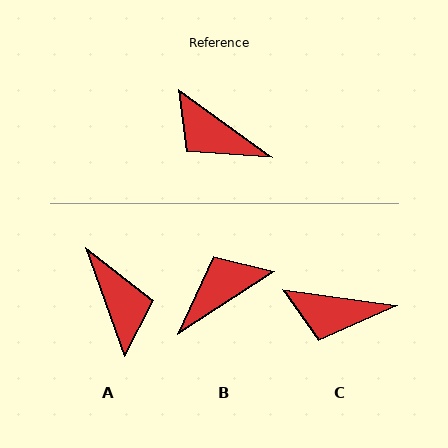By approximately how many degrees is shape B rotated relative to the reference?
Approximately 111 degrees clockwise.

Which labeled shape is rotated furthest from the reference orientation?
A, about 146 degrees away.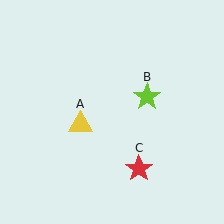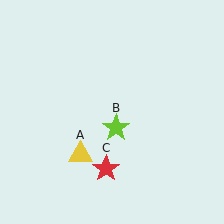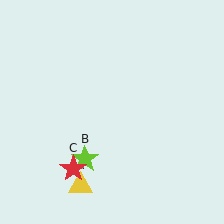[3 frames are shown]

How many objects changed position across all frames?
3 objects changed position: yellow triangle (object A), lime star (object B), red star (object C).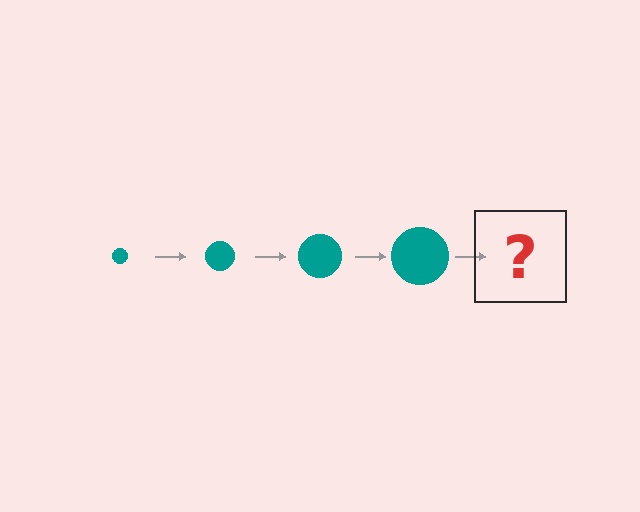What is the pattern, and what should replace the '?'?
The pattern is that the circle gets progressively larger each step. The '?' should be a teal circle, larger than the previous one.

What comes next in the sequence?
The next element should be a teal circle, larger than the previous one.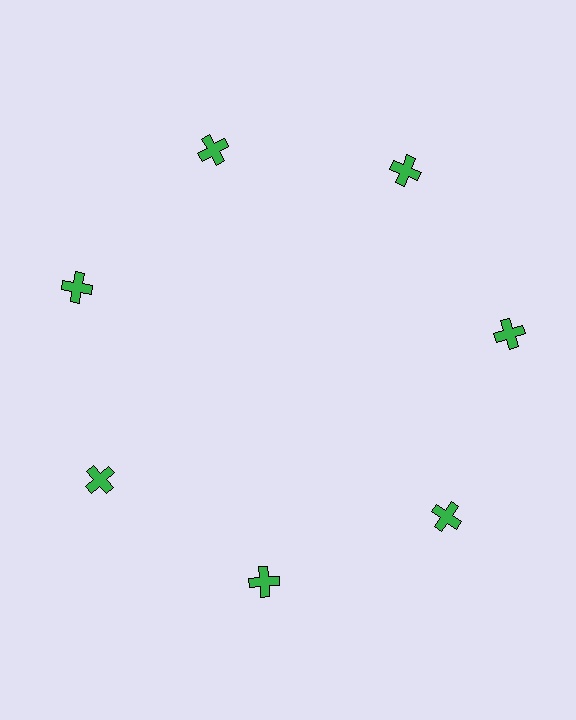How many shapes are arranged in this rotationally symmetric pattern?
There are 7 shapes, arranged in 7 groups of 1.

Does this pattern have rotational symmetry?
Yes, this pattern has 7-fold rotational symmetry. It looks the same after rotating 51 degrees around the center.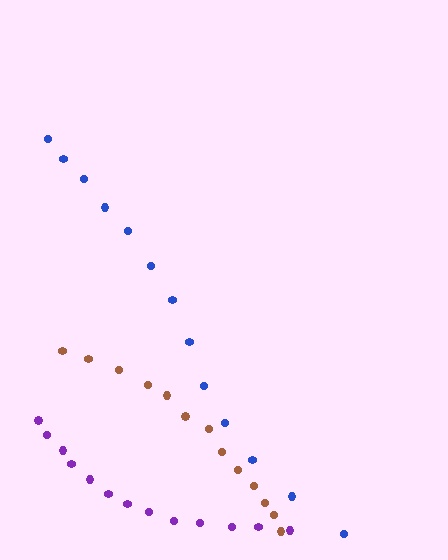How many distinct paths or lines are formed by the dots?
There are 3 distinct paths.